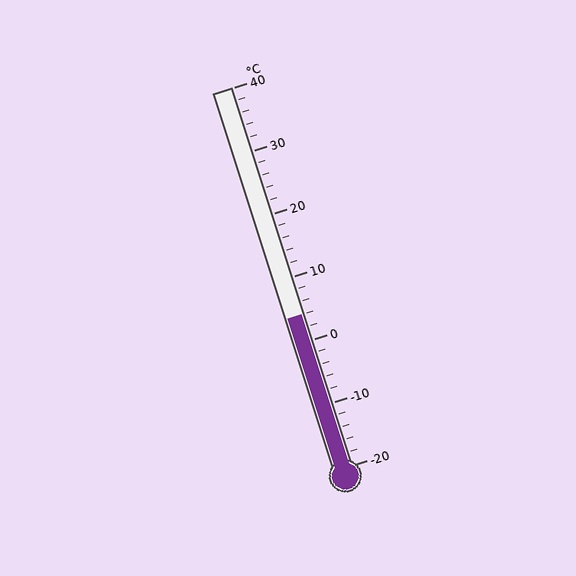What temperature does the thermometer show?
The thermometer shows approximately 4°C.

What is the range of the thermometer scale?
The thermometer scale ranges from -20°C to 40°C.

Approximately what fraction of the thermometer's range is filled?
The thermometer is filled to approximately 40% of its range.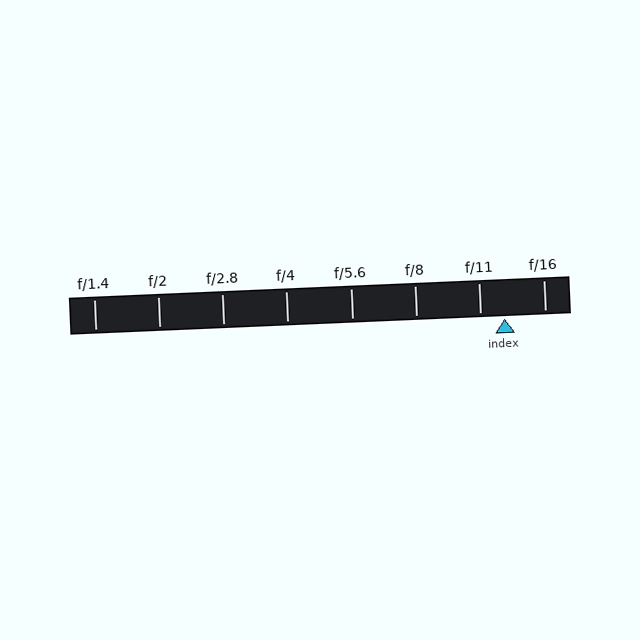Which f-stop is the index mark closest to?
The index mark is closest to f/11.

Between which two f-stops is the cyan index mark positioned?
The index mark is between f/11 and f/16.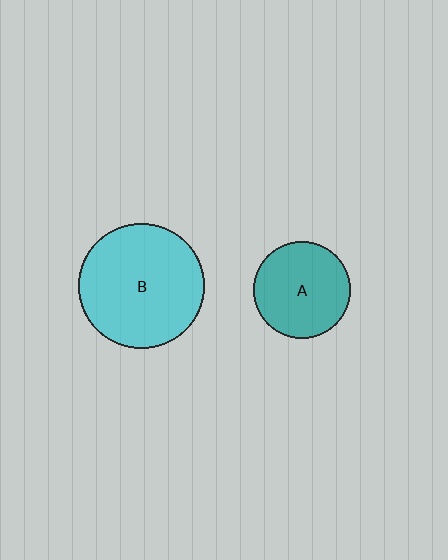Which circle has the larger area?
Circle B (cyan).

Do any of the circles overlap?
No, none of the circles overlap.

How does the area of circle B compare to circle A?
Approximately 1.7 times.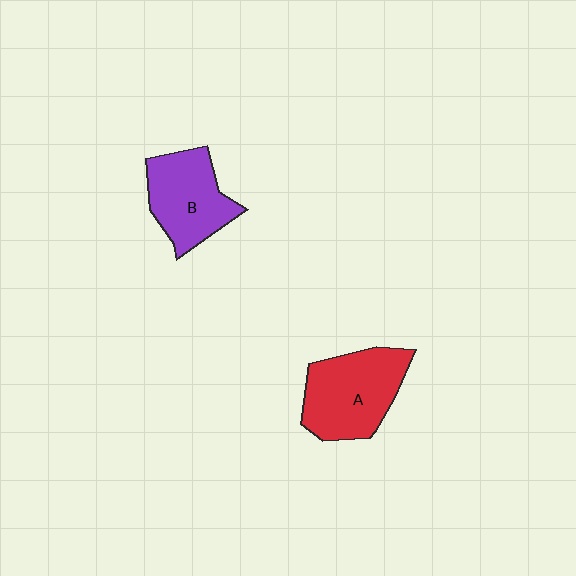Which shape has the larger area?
Shape A (red).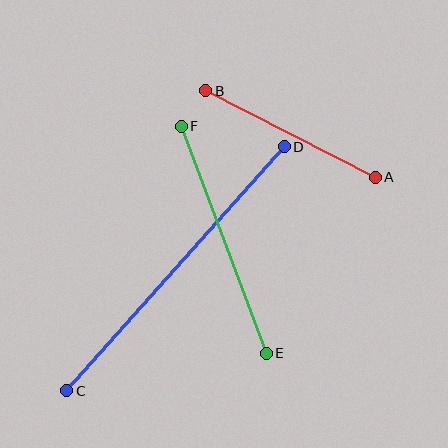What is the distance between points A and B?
The distance is approximately 190 pixels.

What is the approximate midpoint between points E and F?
The midpoint is at approximately (224, 240) pixels.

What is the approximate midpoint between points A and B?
The midpoint is at approximately (291, 134) pixels.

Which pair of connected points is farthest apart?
Points C and D are farthest apart.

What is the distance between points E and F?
The distance is approximately 242 pixels.